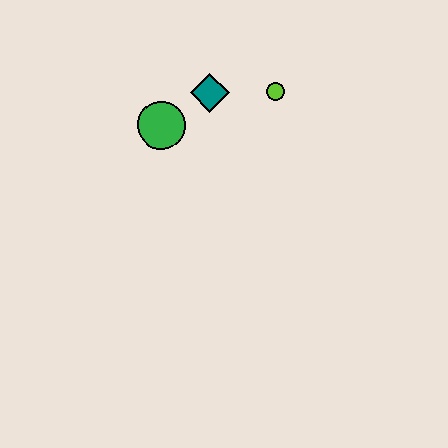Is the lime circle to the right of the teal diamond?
Yes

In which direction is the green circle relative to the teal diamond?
The green circle is to the left of the teal diamond.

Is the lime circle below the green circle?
No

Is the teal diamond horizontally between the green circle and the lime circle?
Yes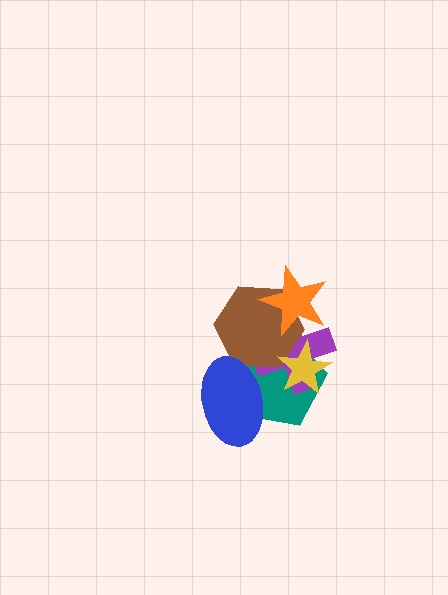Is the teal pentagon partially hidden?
Yes, it is partially covered by another shape.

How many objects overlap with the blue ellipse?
2 objects overlap with the blue ellipse.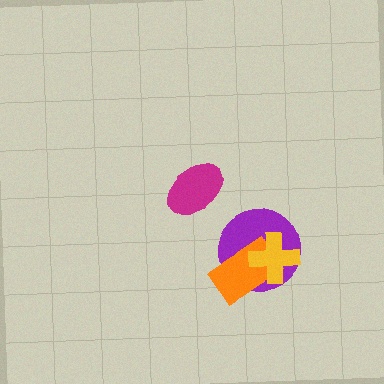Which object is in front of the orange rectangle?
The yellow cross is in front of the orange rectangle.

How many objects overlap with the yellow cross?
2 objects overlap with the yellow cross.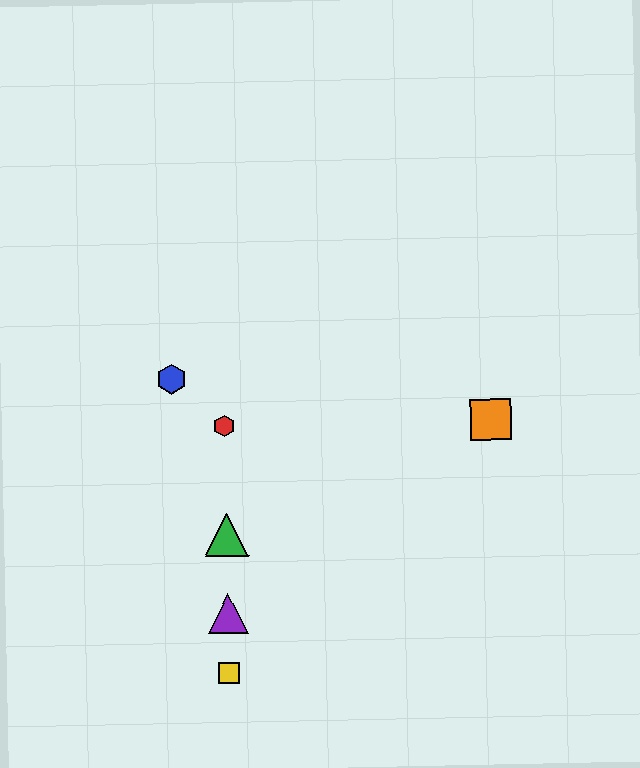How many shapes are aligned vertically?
4 shapes (the red hexagon, the green triangle, the yellow square, the purple triangle) are aligned vertically.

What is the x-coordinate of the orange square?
The orange square is at x≈491.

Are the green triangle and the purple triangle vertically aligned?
Yes, both are at x≈226.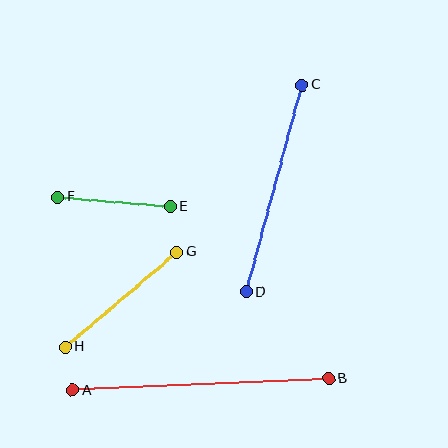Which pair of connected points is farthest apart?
Points A and B are farthest apart.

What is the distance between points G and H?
The distance is approximately 146 pixels.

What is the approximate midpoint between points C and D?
The midpoint is at approximately (274, 188) pixels.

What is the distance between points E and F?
The distance is approximately 113 pixels.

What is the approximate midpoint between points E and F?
The midpoint is at approximately (114, 202) pixels.